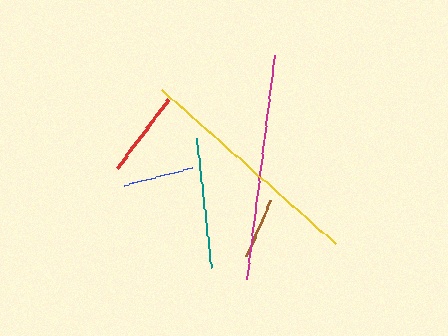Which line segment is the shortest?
The brown line is the shortest at approximately 61 pixels.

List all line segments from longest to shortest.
From longest to shortest: yellow, magenta, teal, red, blue, brown.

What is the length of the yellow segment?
The yellow segment is approximately 232 pixels long.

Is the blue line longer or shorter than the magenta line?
The magenta line is longer than the blue line.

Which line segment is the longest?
The yellow line is the longest at approximately 232 pixels.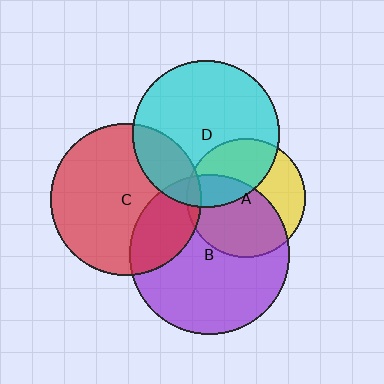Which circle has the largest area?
Circle B (purple).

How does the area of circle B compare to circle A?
Approximately 1.8 times.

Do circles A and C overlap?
Yes.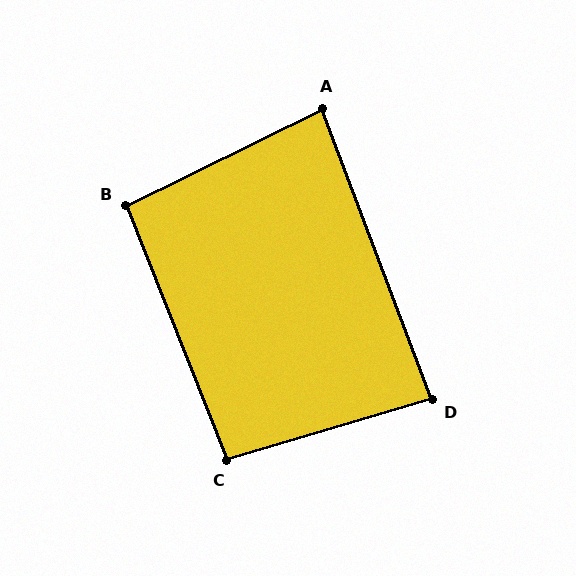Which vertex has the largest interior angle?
C, at approximately 95 degrees.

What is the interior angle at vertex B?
Approximately 94 degrees (approximately right).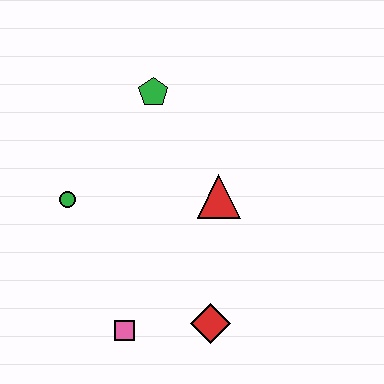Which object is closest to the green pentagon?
The red triangle is closest to the green pentagon.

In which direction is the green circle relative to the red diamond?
The green circle is to the left of the red diamond.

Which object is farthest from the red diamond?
The green pentagon is farthest from the red diamond.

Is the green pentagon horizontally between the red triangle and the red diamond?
No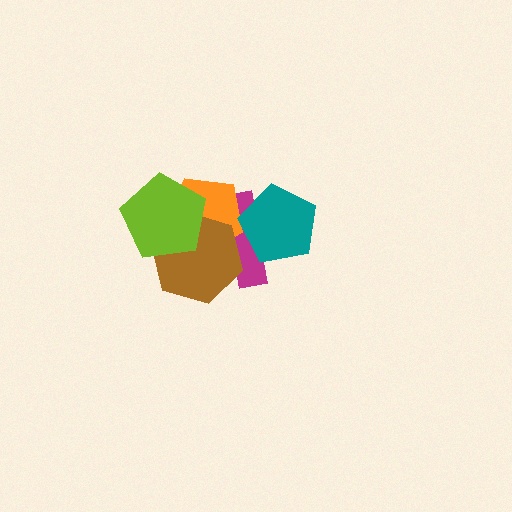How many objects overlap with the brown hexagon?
3 objects overlap with the brown hexagon.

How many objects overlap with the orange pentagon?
4 objects overlap with the orange pentagon.